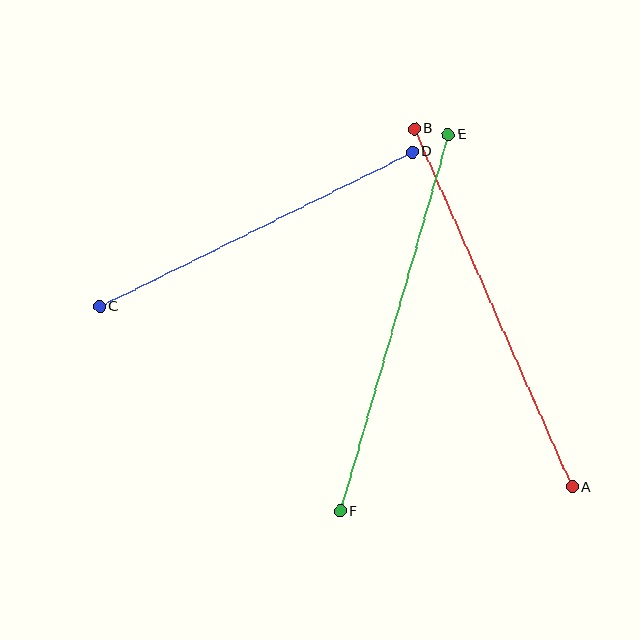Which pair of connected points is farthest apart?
Points E and F are farthest apart.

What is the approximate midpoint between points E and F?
The midpoint is at approximately (394, 323) pixels.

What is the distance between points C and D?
The distance is approximately 349 pixels.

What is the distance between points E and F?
The distance is approximately 392 pixels.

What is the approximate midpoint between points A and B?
The midpoint is at approximately (494, 308) pixels.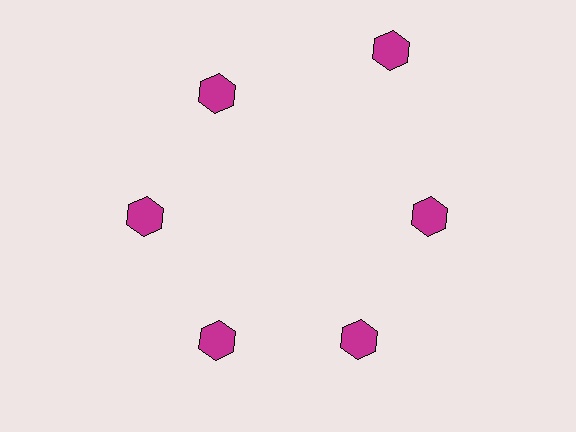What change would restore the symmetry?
The symmetry would be restored by moving it inward, back onto the ring so that all 6 hexagons sit at equal angles and equal distance from the center.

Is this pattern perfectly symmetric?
No. The 6 magenta hexagons are arranged in a ring, but one element near the 1 o'clock position is pushed outward from the center, breaking the 6-fold rotational symmetry.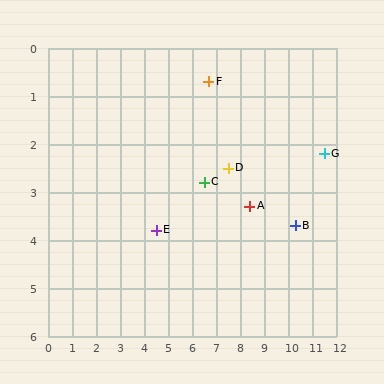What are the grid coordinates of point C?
Point C is at approximately (6.5, 2.8).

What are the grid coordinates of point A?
Point A is at approximately (8.4, 3.3).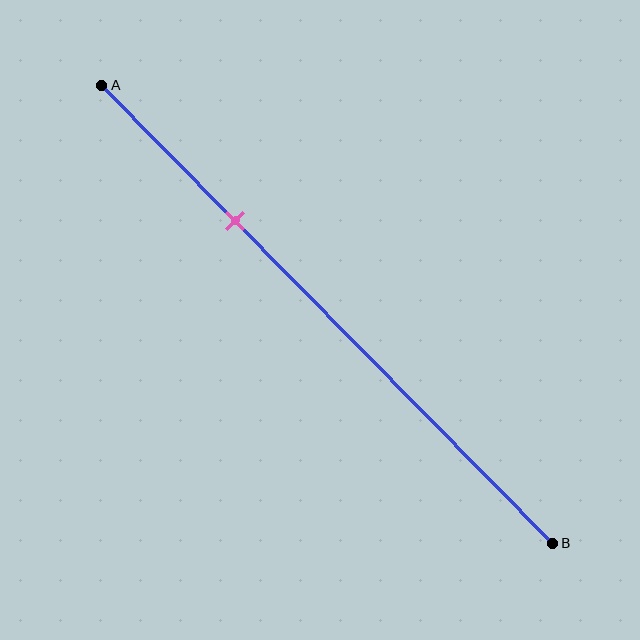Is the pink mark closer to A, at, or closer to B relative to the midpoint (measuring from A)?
The pink mark is closer to point A than the midpoint of segment AB.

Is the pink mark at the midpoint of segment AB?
No, the mark is at about 30% from A, not at the 50% midpoint.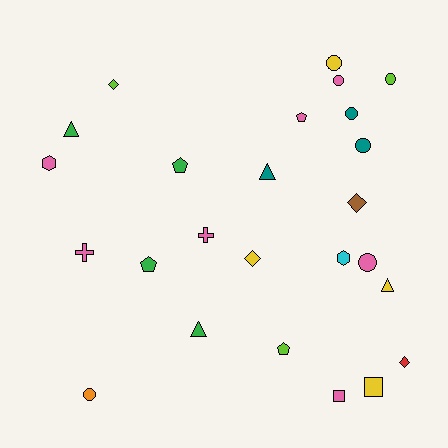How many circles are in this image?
There are 7 circles.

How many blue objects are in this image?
There are no blue objects.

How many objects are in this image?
There are 25 objects.